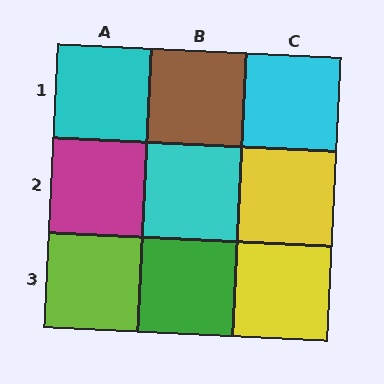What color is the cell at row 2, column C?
Yellow.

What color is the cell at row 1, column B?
Brown.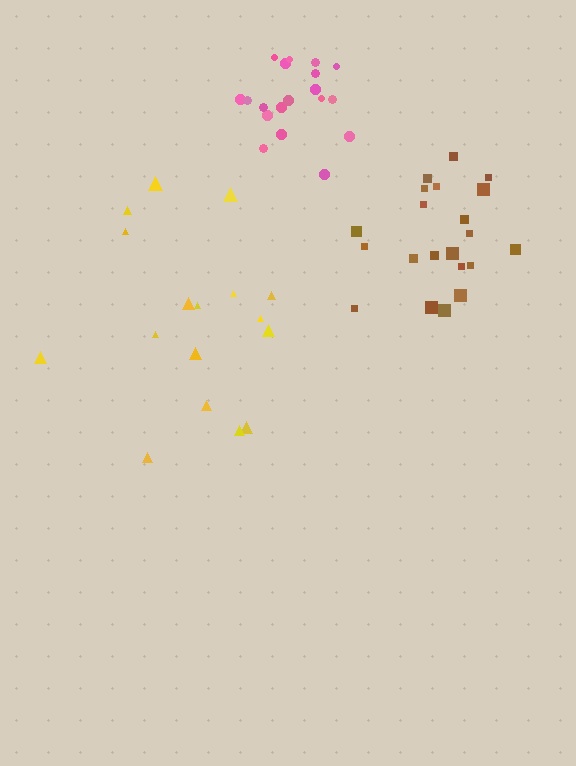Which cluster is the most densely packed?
Pink.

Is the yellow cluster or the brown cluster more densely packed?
Brown.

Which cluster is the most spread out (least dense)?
Yellow.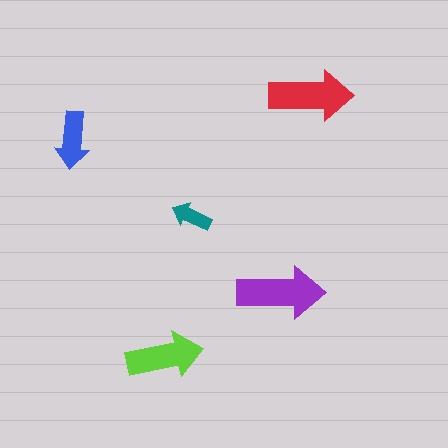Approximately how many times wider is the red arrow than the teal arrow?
About 2 times wider.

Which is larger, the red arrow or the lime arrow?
The red one.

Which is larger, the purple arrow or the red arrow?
The purple one.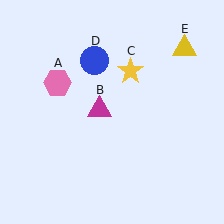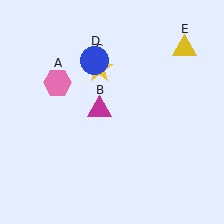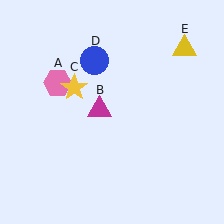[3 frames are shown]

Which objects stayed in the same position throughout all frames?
Pink hexagon (object A) and magenta triangle (object B) and blue circle (object D) and yellow triangle (object E) remained stationary.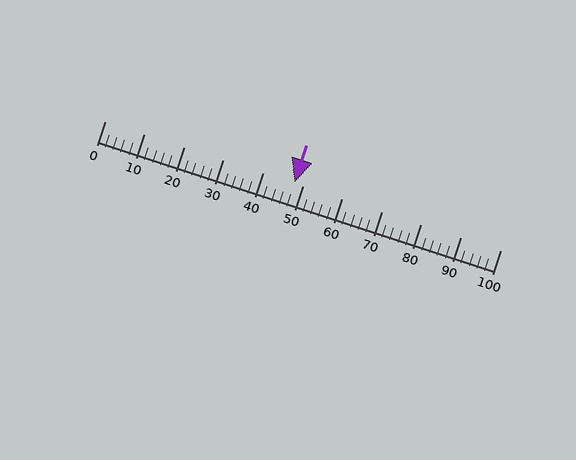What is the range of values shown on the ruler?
The ruler shows values from 0 to 100.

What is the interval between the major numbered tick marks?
The major tick marks are spaced 10 units apart.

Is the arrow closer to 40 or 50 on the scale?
The arrow is closer to 50.